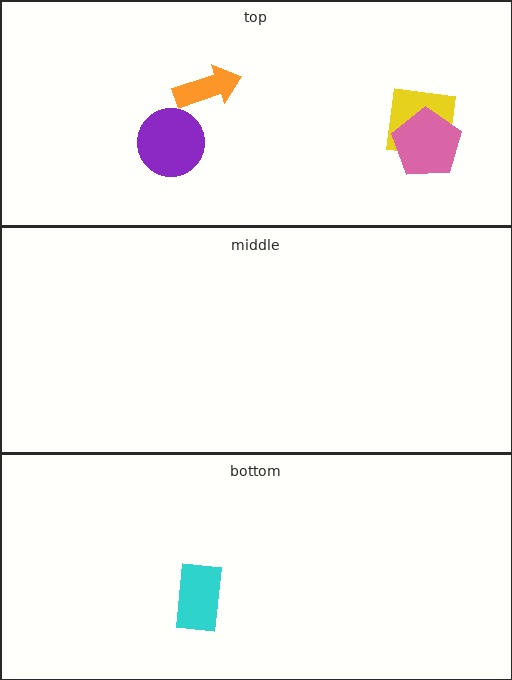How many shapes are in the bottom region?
1.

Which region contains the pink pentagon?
The top region.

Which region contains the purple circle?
The top region.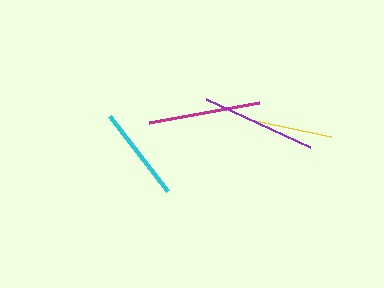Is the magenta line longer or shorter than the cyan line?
The magenta line is longer than the cyan line.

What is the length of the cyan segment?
The cyan segment is approximately 95 pixels long.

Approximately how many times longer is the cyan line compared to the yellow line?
The cyan line is approximately 1.2 times the length of the yellow line.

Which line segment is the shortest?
The yellow line is the shortest at approximately 83 pixels.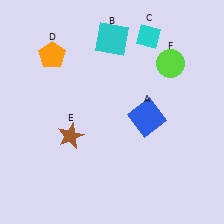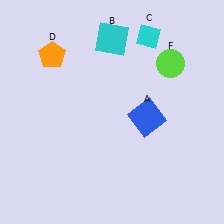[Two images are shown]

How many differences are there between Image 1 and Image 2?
There is 1 difference between the two images.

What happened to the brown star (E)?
The brown star (E) was removed in Image 2. It was in the bottom-left area of Image 1.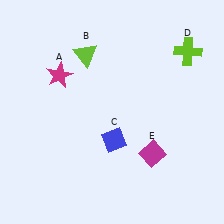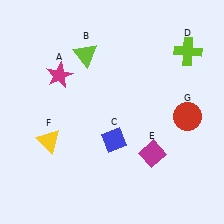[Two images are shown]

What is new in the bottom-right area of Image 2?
A red circle (G) was added in the bottom-right area of Image 2.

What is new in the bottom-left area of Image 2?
A yellow triangle (F) was added in the bottom-left area of Image 2.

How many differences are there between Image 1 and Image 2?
There are 2 differences between the two images.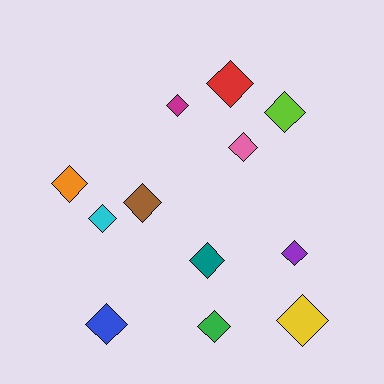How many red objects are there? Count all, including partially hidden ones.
There is 1 red object.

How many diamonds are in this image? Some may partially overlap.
There are 12 diamonds.